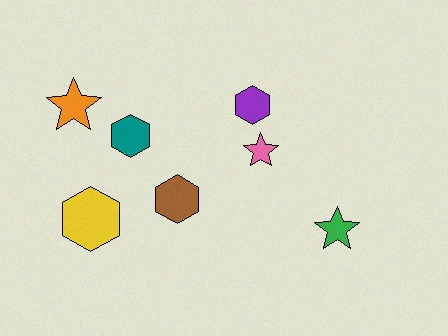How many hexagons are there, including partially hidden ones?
There are 4 hexagons.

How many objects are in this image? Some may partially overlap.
There are 7 objects.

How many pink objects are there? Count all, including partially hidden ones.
There is 1 pink object.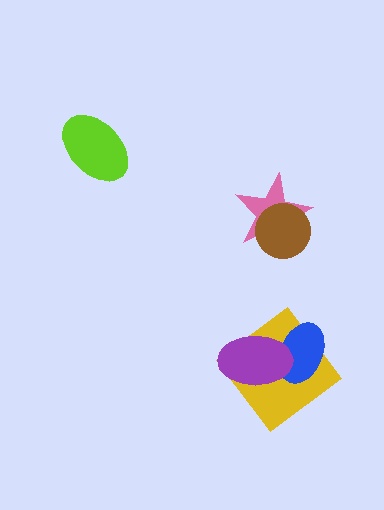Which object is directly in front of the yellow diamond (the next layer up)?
The blue ellipse is directly in front of the yellow diamond.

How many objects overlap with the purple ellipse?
2 objects overlap with the purple ellipse.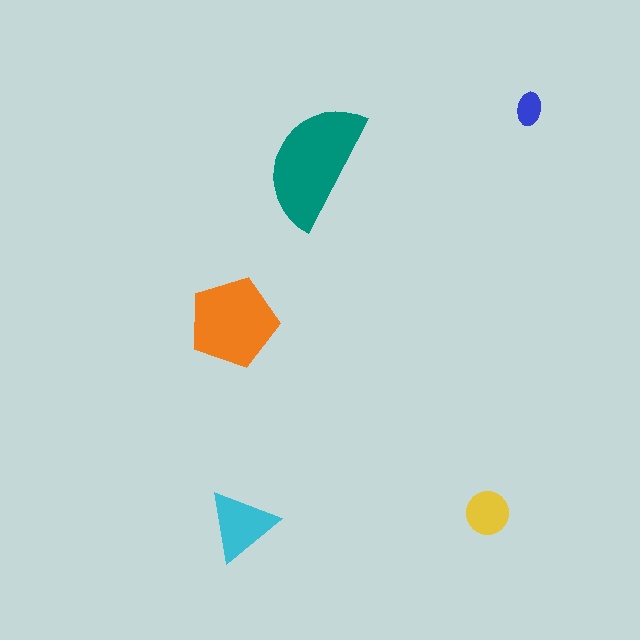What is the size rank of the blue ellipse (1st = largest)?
5th.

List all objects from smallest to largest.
The blue ellipse, the yellow circle, the cyan triangle, the orange pentagon, the teal semicircle.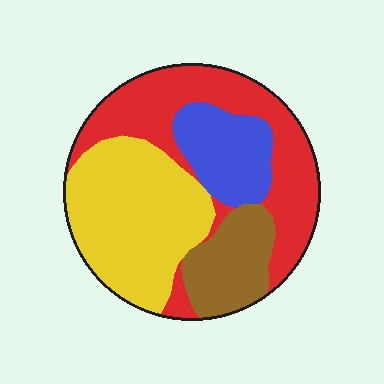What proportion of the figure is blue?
Blue takes up about one sixth (1/6) of the figure.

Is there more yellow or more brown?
Yellow.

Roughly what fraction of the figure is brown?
Brown covers 15% of the figure.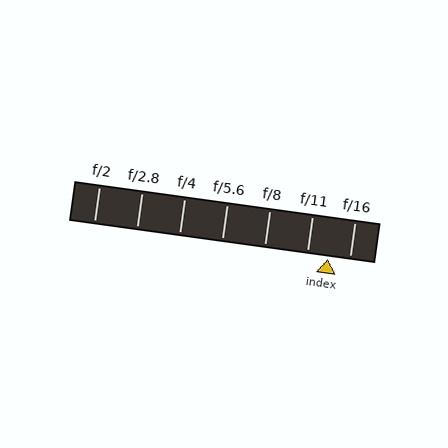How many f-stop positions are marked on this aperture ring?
There are 7 f-stop positions marked.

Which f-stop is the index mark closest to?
The index mark is closest to f/11.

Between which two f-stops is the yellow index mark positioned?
The index mark is between f/11 and f/16.